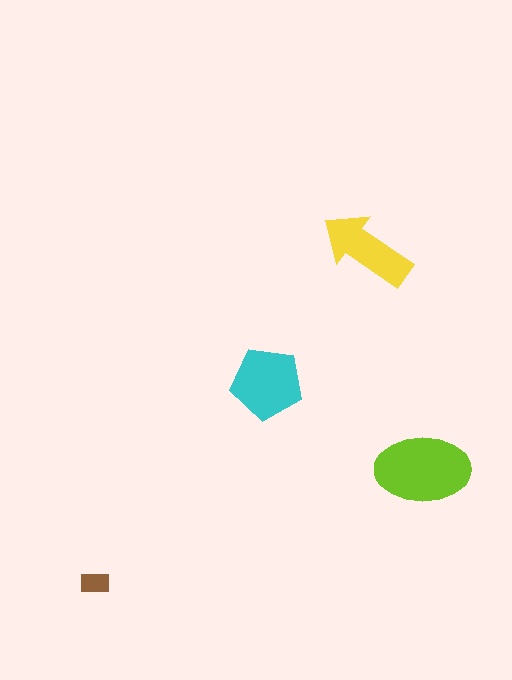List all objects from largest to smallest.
The lime ellipse, the cyan pentagon, the yellow arrow, the brown rectangle.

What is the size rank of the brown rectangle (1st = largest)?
4th.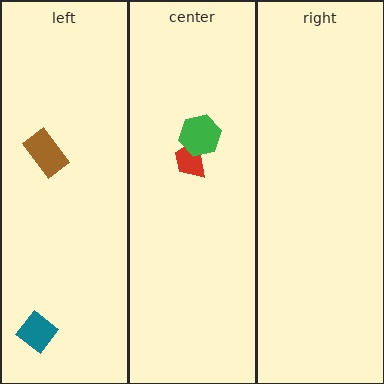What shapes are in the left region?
The brown rectangle, the teal diamond.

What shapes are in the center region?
The red trapezoid, the green hexagon.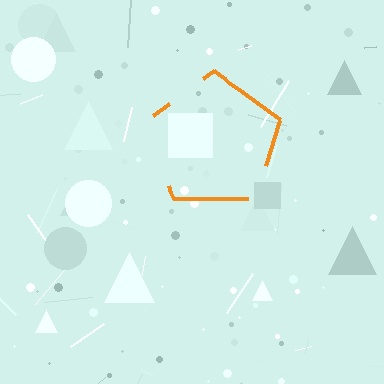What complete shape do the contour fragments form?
The contour fragments form a pentagon.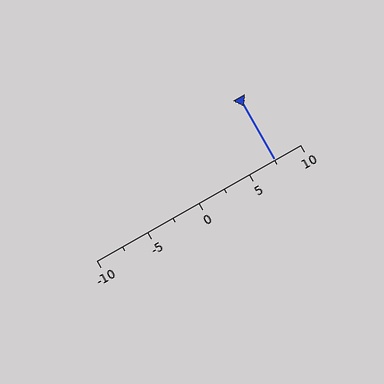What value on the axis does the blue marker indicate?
The marker indicates approximately 7.5.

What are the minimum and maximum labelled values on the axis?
The axis runs from -10 to 10.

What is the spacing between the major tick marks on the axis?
The major ticks are spaced 5 apart.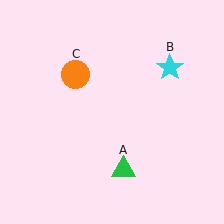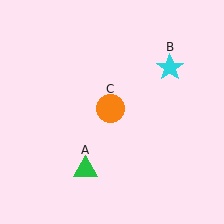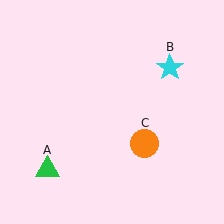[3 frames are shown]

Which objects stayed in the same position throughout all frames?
Cyan star (object B) remained stationary.